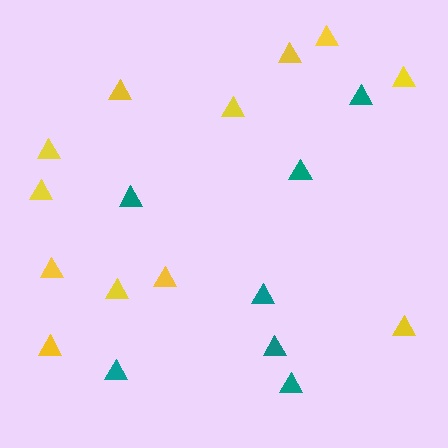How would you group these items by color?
There are 2 groups: one group of yellow triangles (12) and one group of teal triangles (7).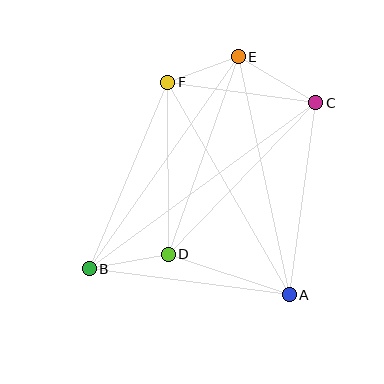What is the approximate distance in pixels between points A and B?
The distance between A and B is approximately 202 pixels.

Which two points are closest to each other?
Points E and F are closest to each other.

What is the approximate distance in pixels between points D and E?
The distance between D and E is approximately 210 pixels.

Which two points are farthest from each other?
Points B and C are farthest from each other.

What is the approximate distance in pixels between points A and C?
The distance between A and C is approximately 194 pixels.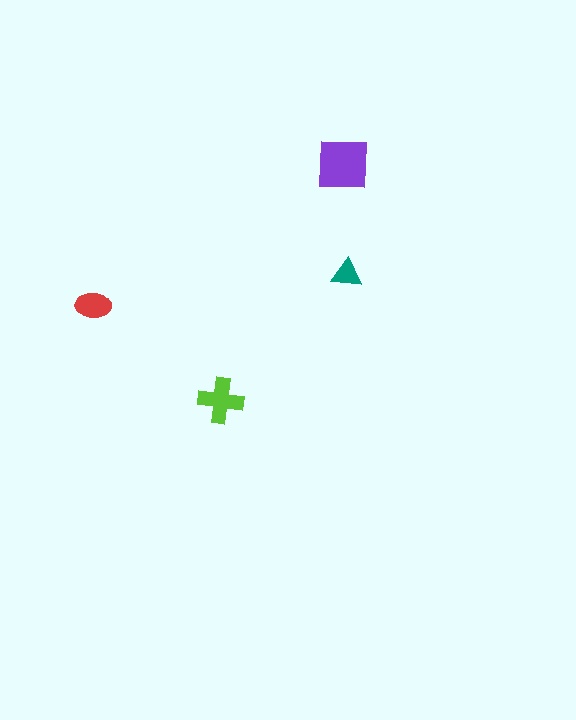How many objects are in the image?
There are 4 objects in the image.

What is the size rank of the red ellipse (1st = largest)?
3rd.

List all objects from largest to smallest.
The purple square, the lime cross, the red ellipse, the teal triangle.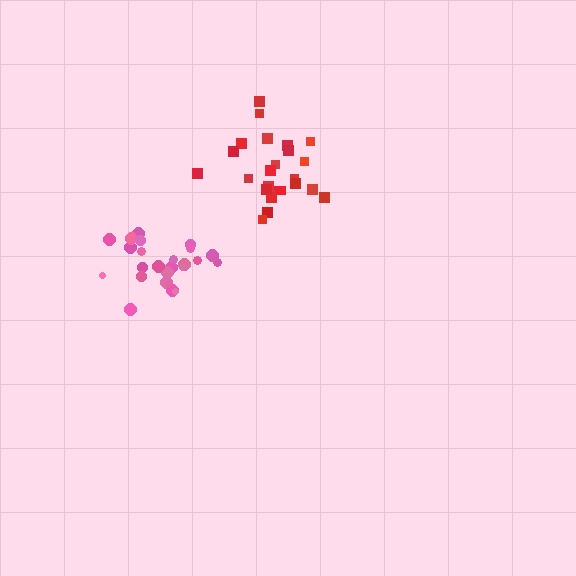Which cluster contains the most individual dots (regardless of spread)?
Pink (26).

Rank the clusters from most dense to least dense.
pink, red.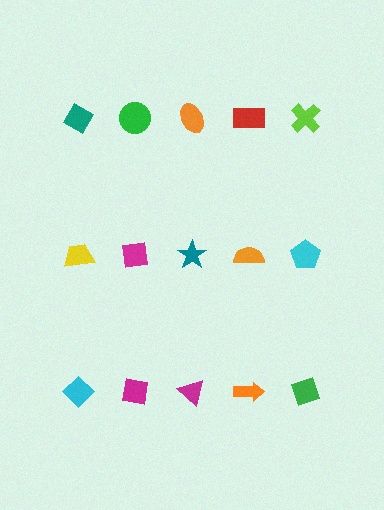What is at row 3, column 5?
A green diamond.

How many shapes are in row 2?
5 shapes.